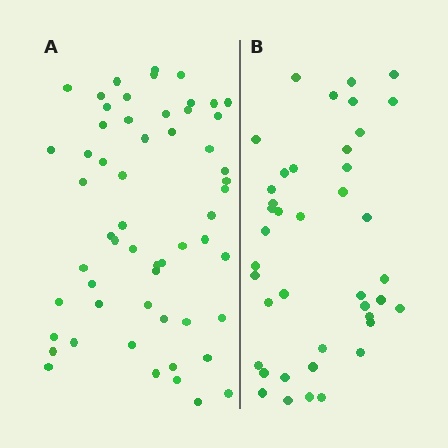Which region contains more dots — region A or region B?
Region A (the left region) has more dots.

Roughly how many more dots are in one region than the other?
Region A has approximately 15 more dots than region B.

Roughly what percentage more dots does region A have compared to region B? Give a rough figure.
About 40% more.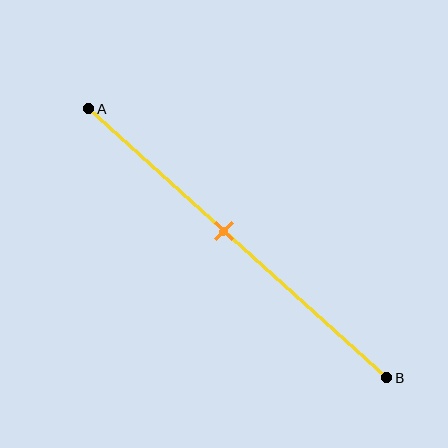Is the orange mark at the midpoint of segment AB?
No, the mark is at about 45% from A, not at the 50% midpoint.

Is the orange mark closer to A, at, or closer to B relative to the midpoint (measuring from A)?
The orange mark is closer to point A than the midpoint of segment AB.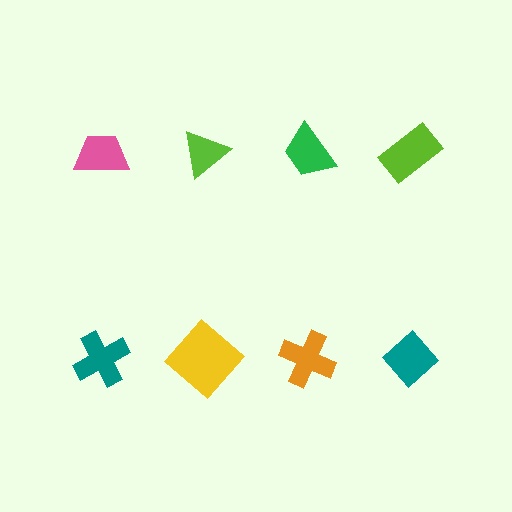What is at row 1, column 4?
A lime rectangle.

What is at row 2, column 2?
A yellow diamond.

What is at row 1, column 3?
A green trapezoid.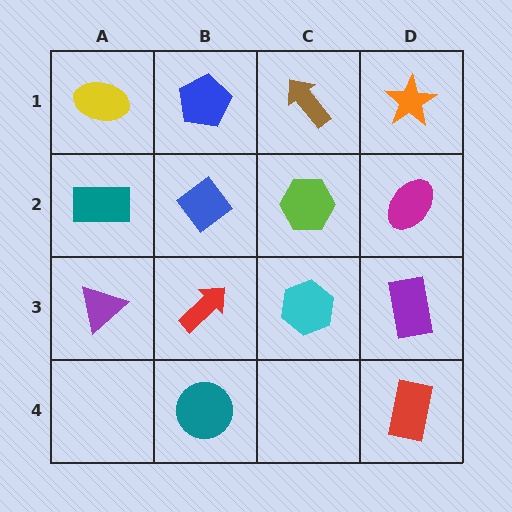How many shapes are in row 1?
4 shapes.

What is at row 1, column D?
An orange star.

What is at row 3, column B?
A red arrow.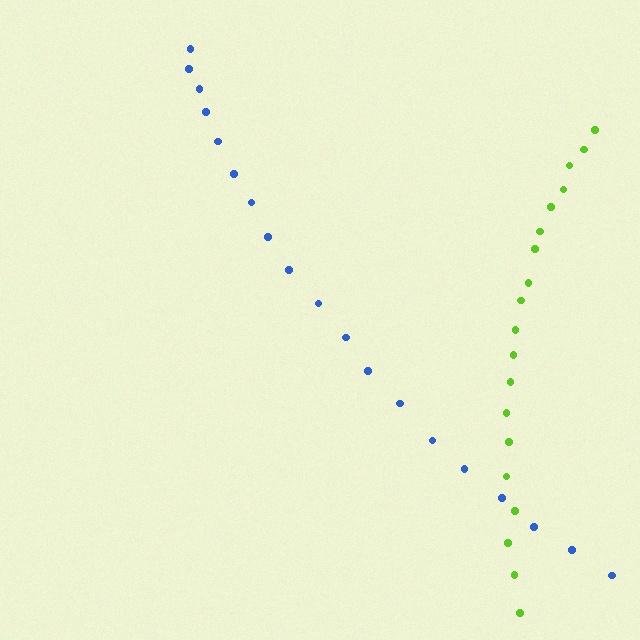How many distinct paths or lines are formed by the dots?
There are 2 distinct paths.